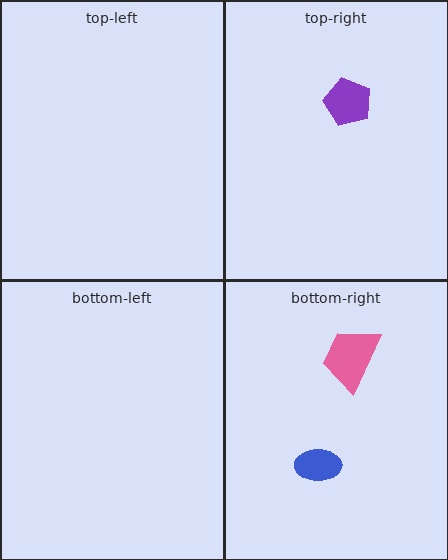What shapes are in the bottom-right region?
The pink trapezoid, the blue ellipse.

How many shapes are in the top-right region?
1.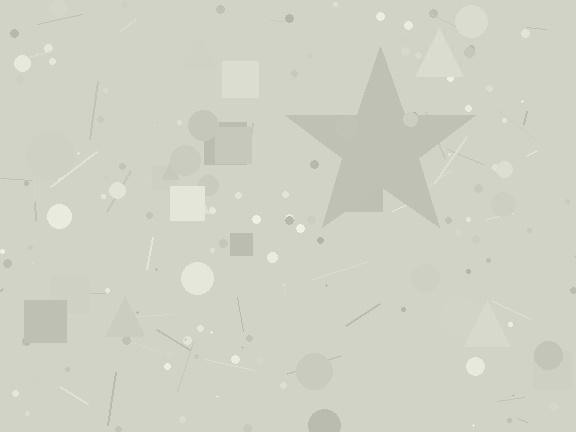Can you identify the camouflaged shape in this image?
The camouflaged shape is a star.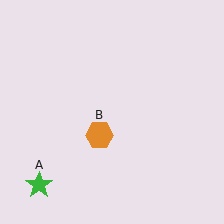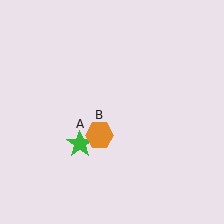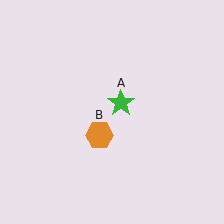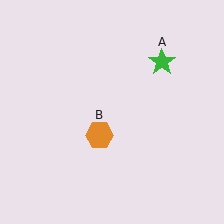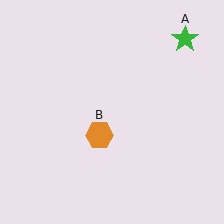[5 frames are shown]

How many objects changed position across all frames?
1 object changed position: green star (object A).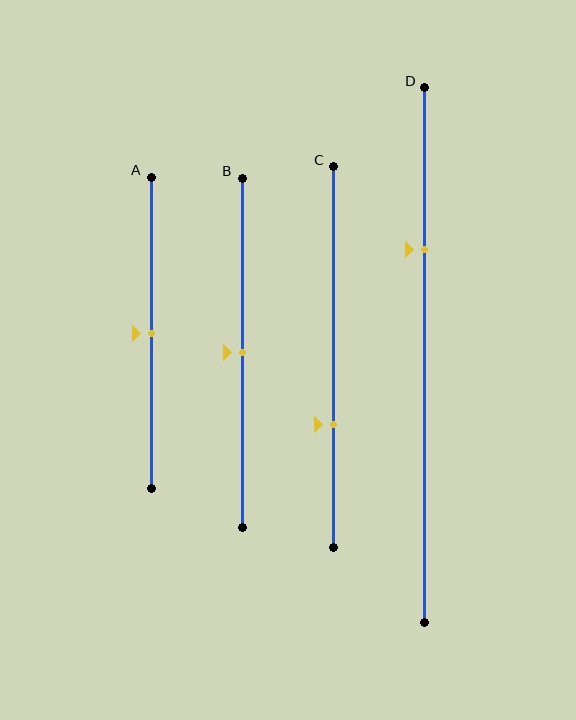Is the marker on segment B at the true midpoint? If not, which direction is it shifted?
Yes, the marker on segment B is at the true midpoint.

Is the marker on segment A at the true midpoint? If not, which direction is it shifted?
Yes, the marker on segment A is at the true midpoint.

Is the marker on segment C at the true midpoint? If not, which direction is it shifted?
No, the marker on segment C is shifted downward by about 18% of the segment length.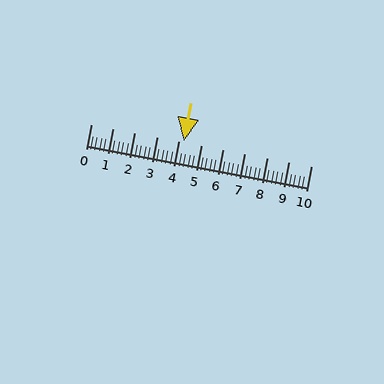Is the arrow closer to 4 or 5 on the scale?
The arrow is closer to 4.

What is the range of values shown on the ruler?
The ruler shows values from 0 to 10.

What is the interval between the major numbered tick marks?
The major tick marks are spaced 1 units apart.